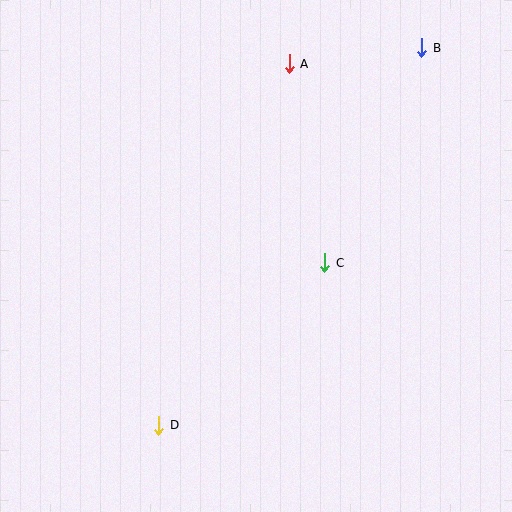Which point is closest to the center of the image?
Point C at (325, 263) is closest to the center.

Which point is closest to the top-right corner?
Point B is closest to the top-right corner.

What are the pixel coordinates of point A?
Point A is at (289, 64).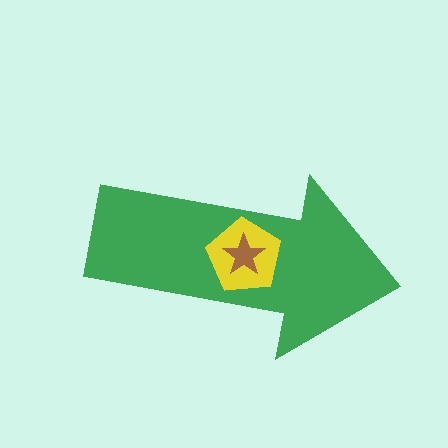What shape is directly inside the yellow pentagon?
The brown star.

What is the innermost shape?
The brown star.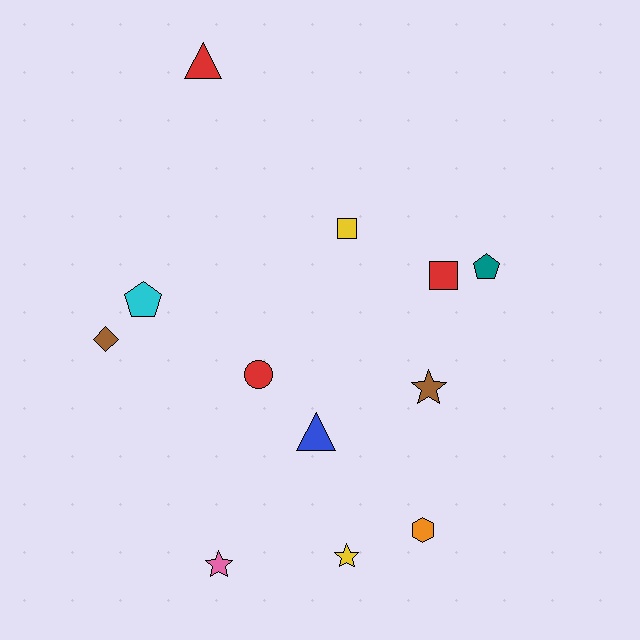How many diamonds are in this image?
There is 1 diamond.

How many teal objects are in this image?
There is 1 teal object.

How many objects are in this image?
There are 12 objects.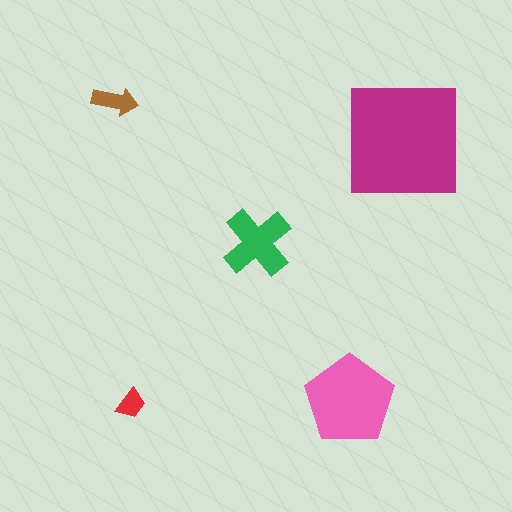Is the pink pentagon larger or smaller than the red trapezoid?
Larger.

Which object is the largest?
The magenta square.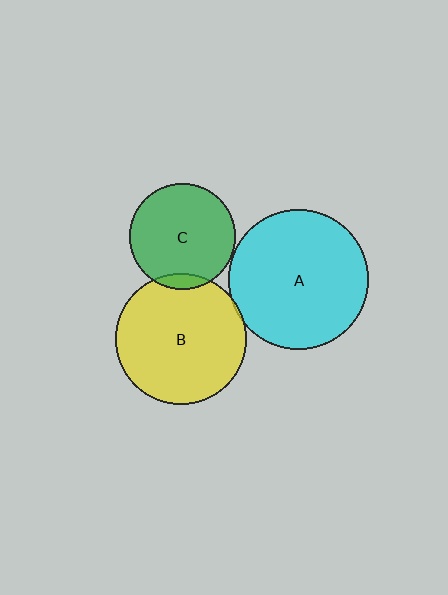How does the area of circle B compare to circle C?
Approximately 1.5 times.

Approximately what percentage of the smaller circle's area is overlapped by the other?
Approximately 5%.